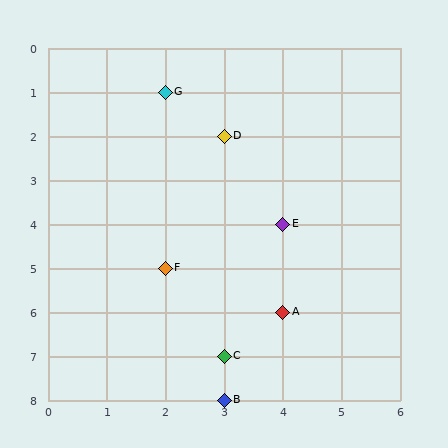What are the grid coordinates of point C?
Point C is at grid coordinates (3, 7).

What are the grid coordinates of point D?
Point D is at grid coordinates (3, 2).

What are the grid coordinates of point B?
Point B is at grid coordinates (3, 8).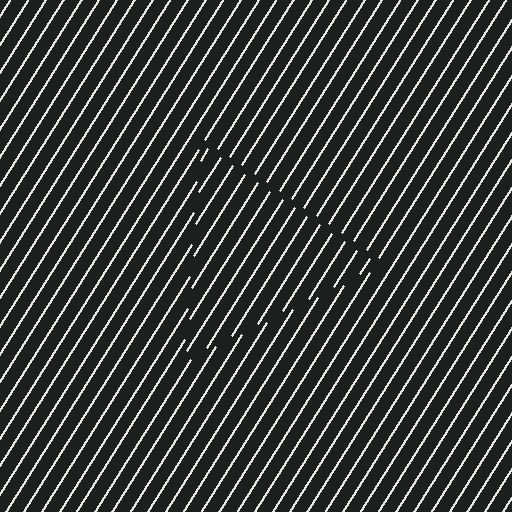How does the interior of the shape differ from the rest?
The interior of the shape contains the same grating, shifted by half a period — the contour is defined by the phase discontinuity where line-ends from the inner and outer gratings abut.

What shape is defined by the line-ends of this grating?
An illusory triangle. The interior of the shape contains the same grating, shifted by half a period — the contour is defined by the phase discontinuity where line-ends from the inner and outer gratings abut.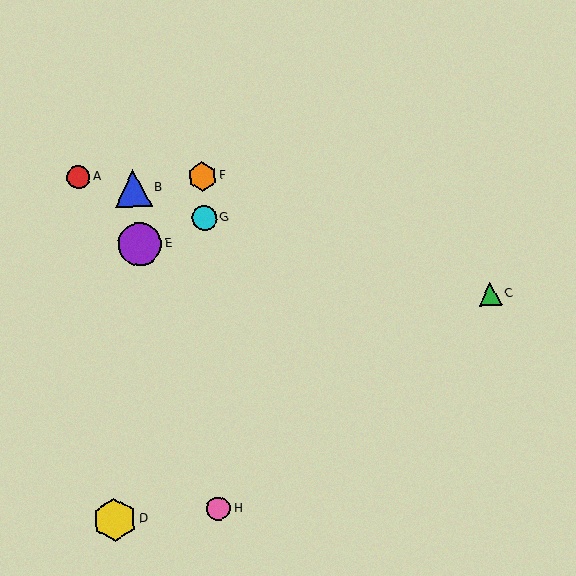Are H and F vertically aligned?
Yes, both are at x≈218.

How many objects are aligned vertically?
3 objects (F, G, H) are aligned vertically.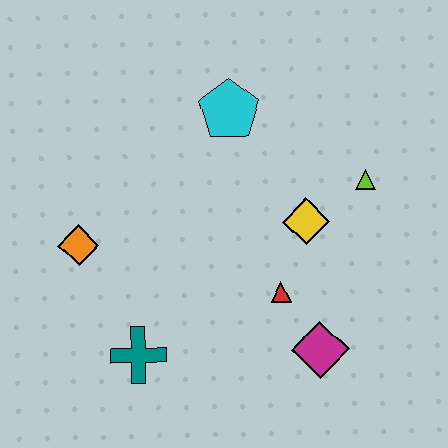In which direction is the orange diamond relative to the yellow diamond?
The orange diamond is to the left of the yellow diamond.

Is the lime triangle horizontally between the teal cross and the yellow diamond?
No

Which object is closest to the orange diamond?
The teal cross is closest to the orange diamond.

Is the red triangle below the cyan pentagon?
Yes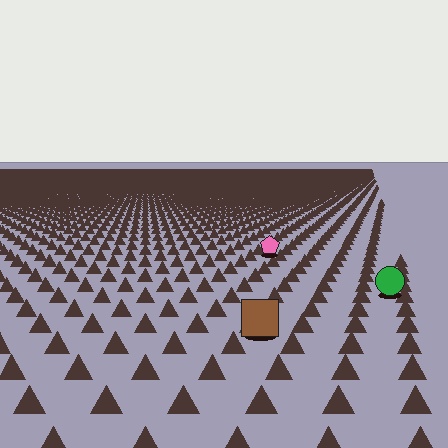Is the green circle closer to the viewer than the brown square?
No. The brown square is closer — you can tell from the texture gradient: the ground texture is coarser near it.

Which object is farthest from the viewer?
The pink pentagon is farthest from the viewer. It appears smaller and the ground texture around it is denser.